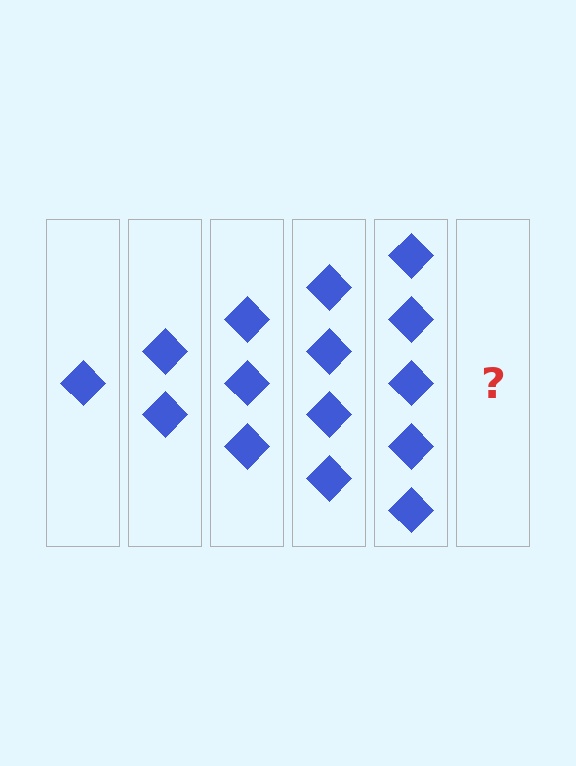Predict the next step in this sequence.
The next step is 6 diamonds.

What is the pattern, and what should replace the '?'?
The pattern is that each step adds one more diamond. The '?' should be 6 diamonds.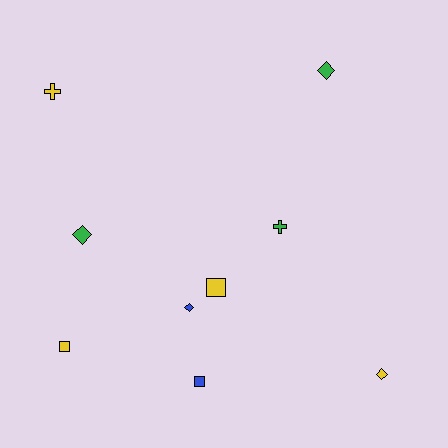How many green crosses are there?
There is 1 green cross.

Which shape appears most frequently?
Diamond, with 4 objects.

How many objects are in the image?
There are 9 objects.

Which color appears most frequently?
Yellow, with 4 objects.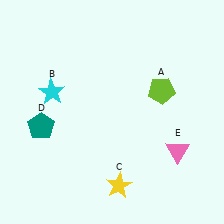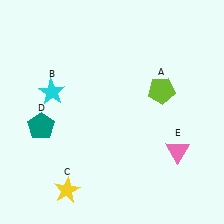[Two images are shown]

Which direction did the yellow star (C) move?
The yellow star (C) moved left.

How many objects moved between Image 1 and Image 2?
1 object moved between the two images.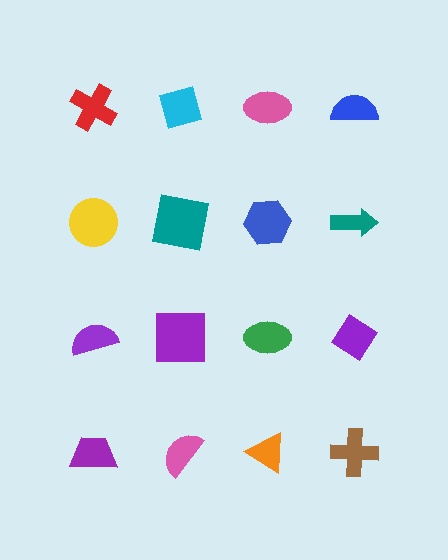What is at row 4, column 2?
A pink semicircle.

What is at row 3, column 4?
A purple diamond.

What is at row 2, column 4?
A teal arrow.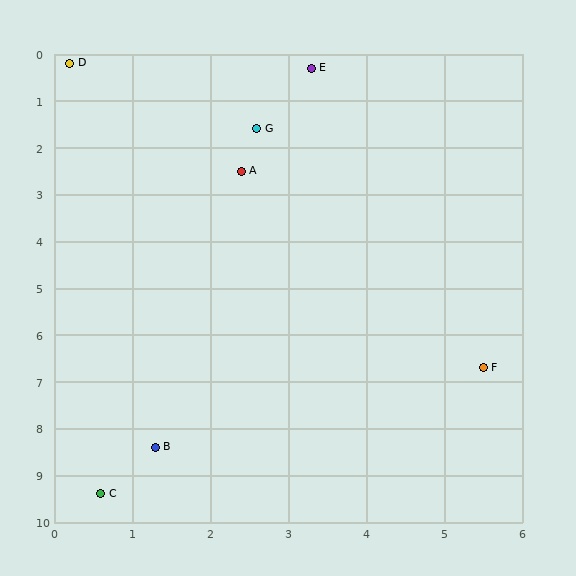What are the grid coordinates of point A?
Point A is at approximately (2.4, 2.5).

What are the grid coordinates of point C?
Point C is at approximately (0.6, 9.4).